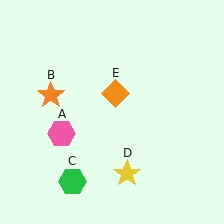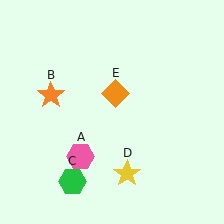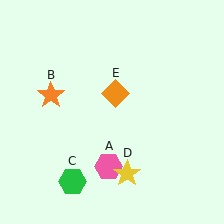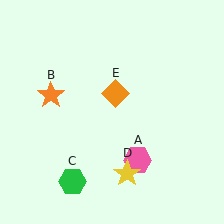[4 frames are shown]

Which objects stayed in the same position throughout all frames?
Orange star (object B) and green hexagon (object C) and yellow star (object D) and orange diamond (object E) remained stationary.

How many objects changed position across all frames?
1 object changed position: pink hexagon (object A).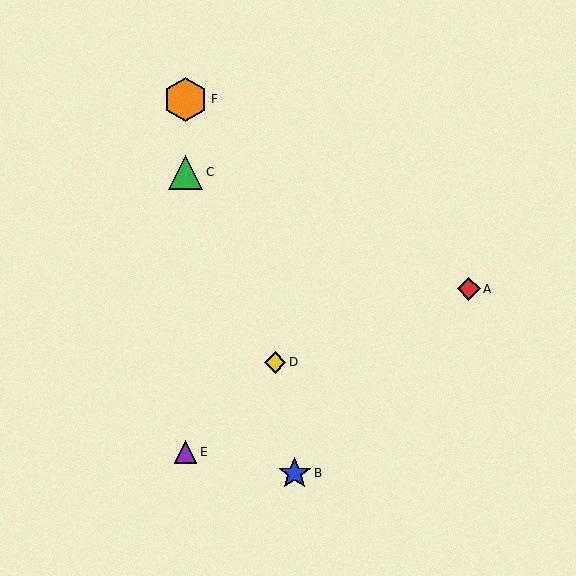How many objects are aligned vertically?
3 objects (C, E, F) are aligned vertically.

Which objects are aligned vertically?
Objects C, E, F are aligned vertically.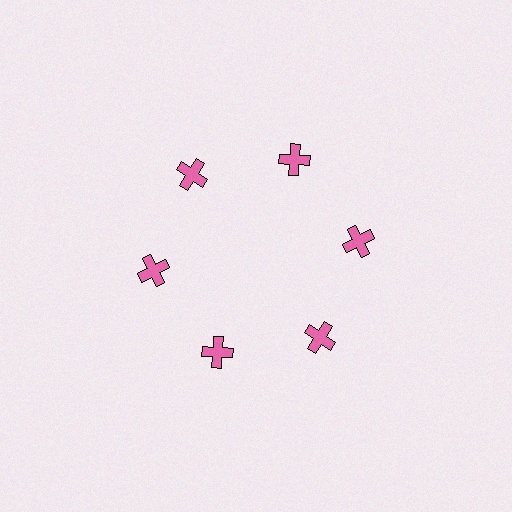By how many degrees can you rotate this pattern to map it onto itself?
The pattern maps onto itself every 60 degrees of rotation.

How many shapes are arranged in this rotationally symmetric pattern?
There are 6 shapes, arranged in 6 groups of 1.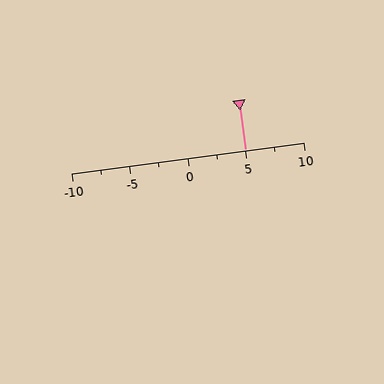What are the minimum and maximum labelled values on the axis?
The axis runs from -10 to 10.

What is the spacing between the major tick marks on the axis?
The major ticks are spaced 5 apart.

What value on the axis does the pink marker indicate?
The marker indicates approximately 5.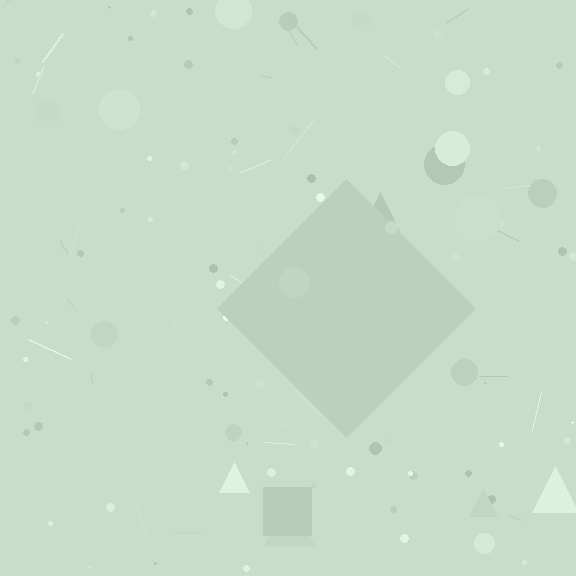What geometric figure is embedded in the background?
A diamond is embedded in the background.